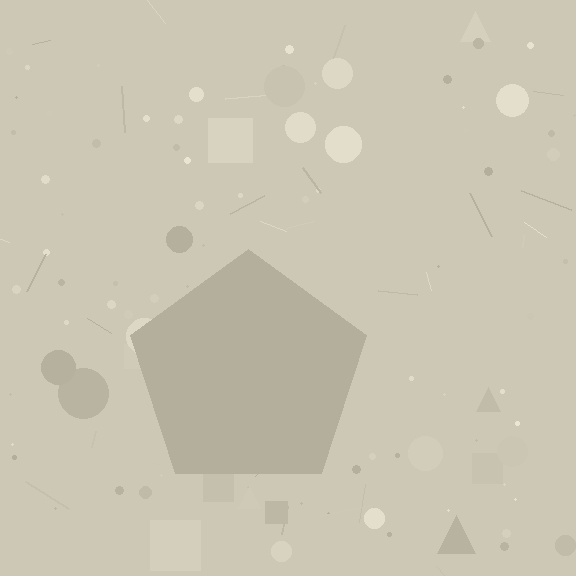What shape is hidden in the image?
A pentagon is hidden in the image.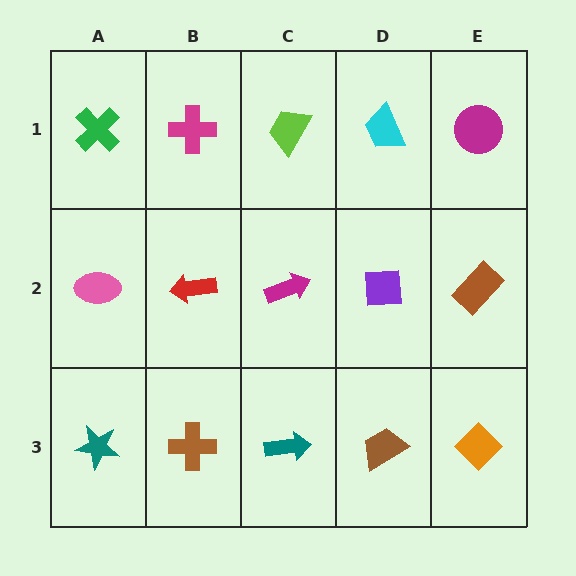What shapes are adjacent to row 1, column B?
A red arrow (row 2, column B), a green cross (row 1, column A), a lime trapezoid (row 1, column C).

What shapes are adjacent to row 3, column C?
A magenta arrow (row 2, column C), a brown cross (row 3, column B), a brown trapezoid (row 3, column D).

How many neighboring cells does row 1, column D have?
3.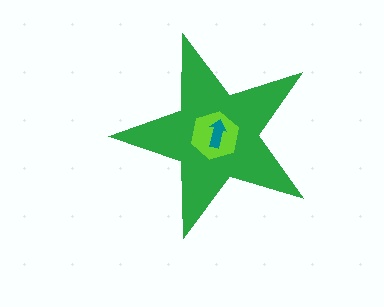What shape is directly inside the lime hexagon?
The teal arrow.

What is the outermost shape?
The green star.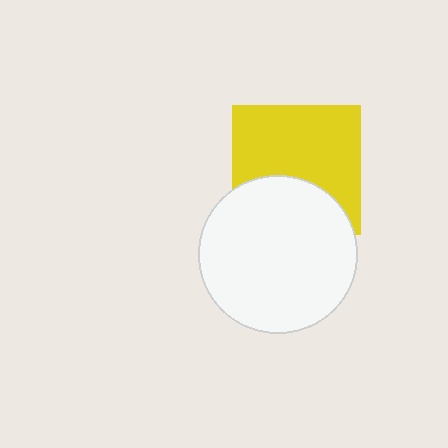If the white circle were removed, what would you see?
You would see the complete yellow square.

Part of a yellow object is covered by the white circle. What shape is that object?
It is a square.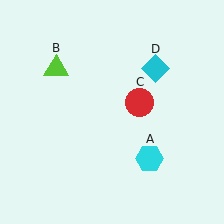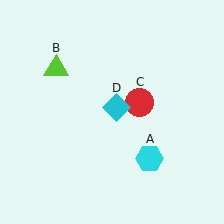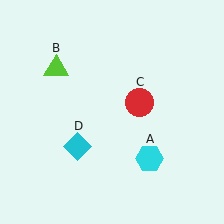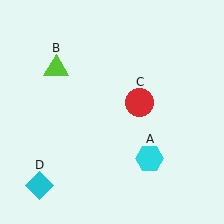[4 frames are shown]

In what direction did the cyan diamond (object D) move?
The cyan diamond (object D) moved down and to the left.